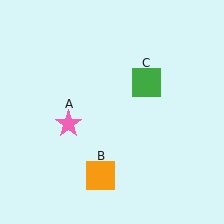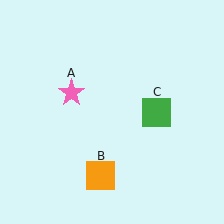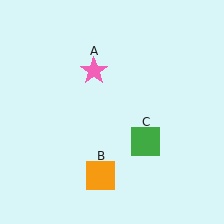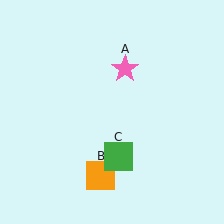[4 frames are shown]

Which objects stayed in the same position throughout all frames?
Orange square (object B) remained stationary.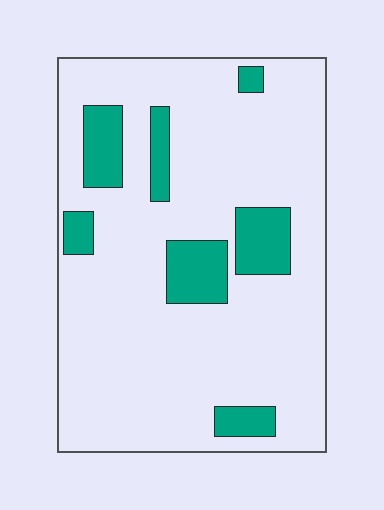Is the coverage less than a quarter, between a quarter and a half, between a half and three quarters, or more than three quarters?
Less than a quarter.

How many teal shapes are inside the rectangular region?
7.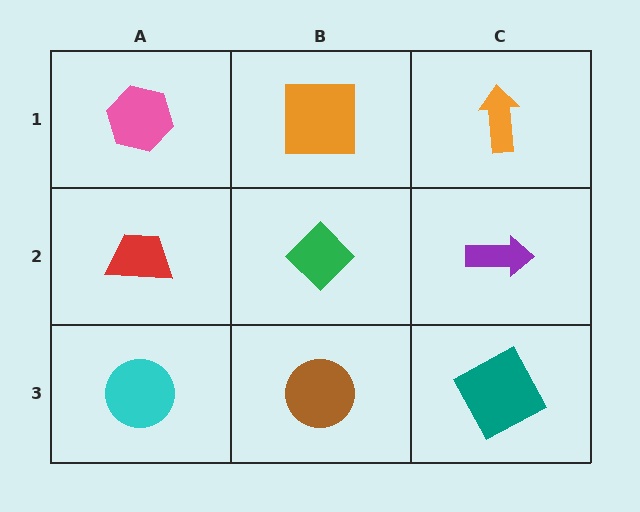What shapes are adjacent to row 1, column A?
A red trapezoid (row 2, column A), an orange square (row 1, column B).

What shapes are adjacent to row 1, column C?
A purple arrow (row 2, column C), an orange square (row 1, column B).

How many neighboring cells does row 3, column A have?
2.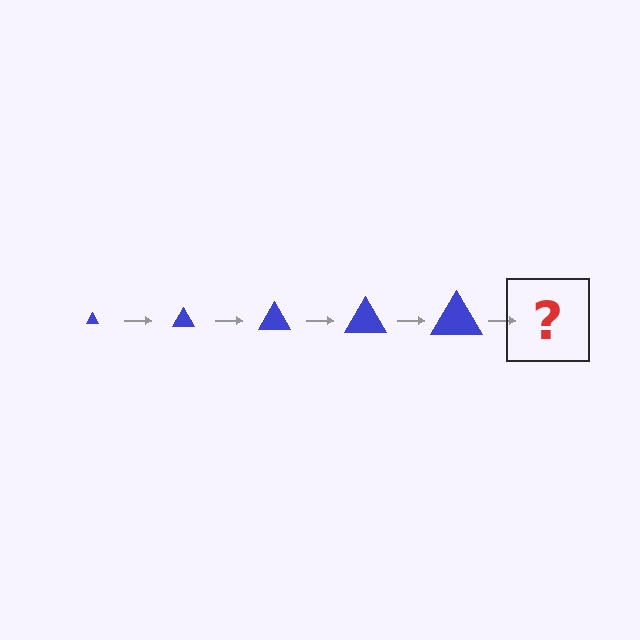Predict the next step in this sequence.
The next step is a blue triangle, larger than the previous one.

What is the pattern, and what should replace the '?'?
The pattern is that the triangle gets progressively larger each step. The '?' should be a blue triangle, larger than the previous one.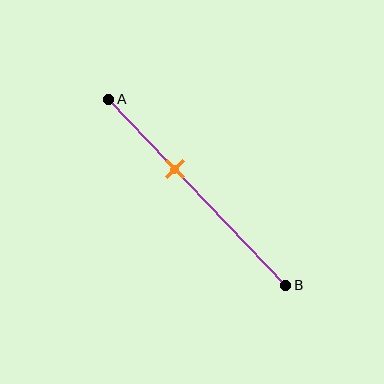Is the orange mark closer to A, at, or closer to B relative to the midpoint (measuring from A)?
The orange mark is closer to point A than the midpoint of segment AB.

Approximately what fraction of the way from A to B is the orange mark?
The orange mark is approximately 40% of the way from A to B.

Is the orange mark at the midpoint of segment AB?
No, the mark is at about 40% from A, not at the 50% midpoint.